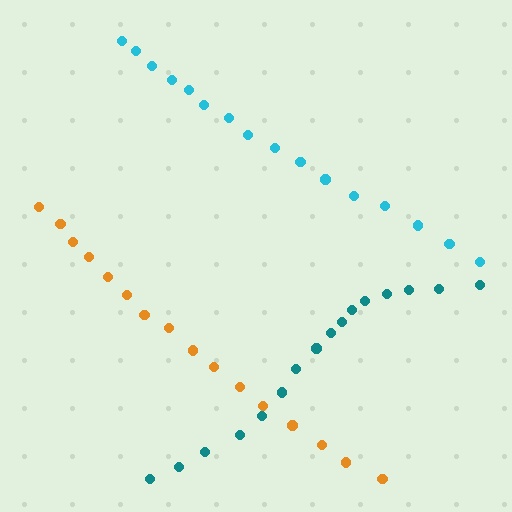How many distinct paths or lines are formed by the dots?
There are 3 distinct paths.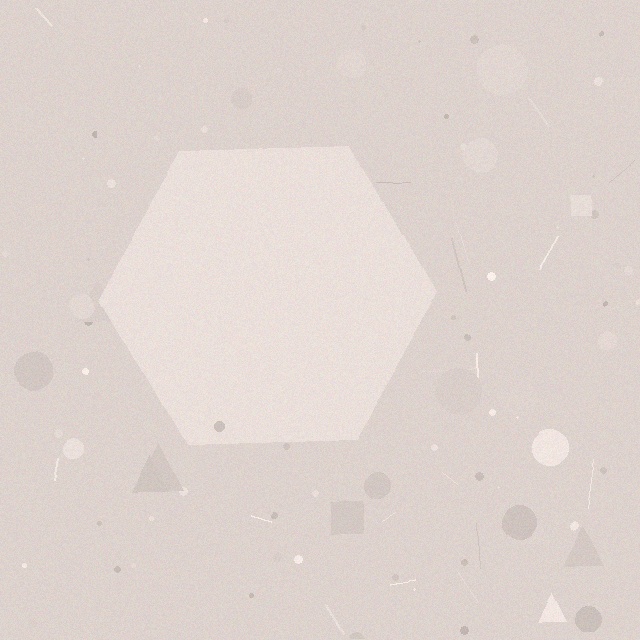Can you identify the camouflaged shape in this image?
The camouflaged shape is a hexagon.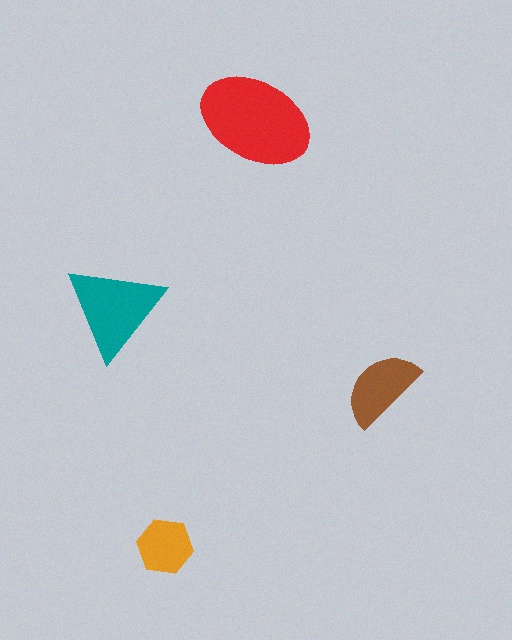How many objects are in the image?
There are 4 objects in the image.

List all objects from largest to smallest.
The red ellipse, the teal triangle, the brown semicircle, the orange hexagon.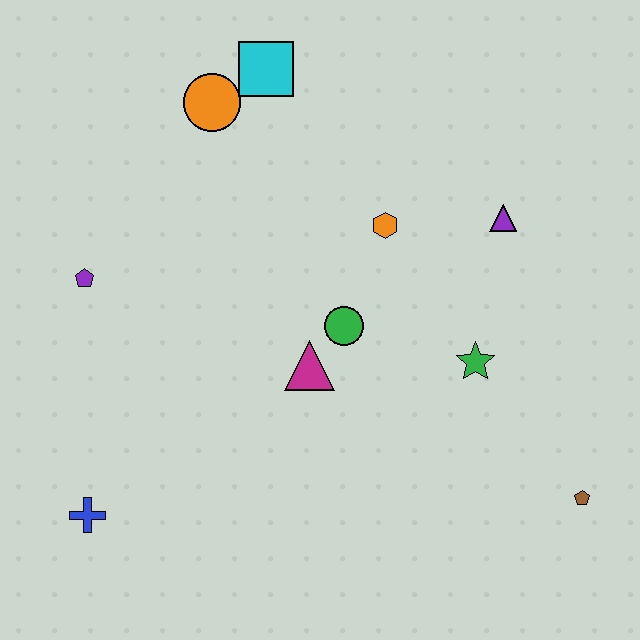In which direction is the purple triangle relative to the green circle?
The purple triangle is to the right of the green circle.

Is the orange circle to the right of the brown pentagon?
No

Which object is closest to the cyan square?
The orange circle is closest to the cyan square.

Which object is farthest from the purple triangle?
The blue cross is farthest from the purple triangle.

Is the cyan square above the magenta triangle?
Yes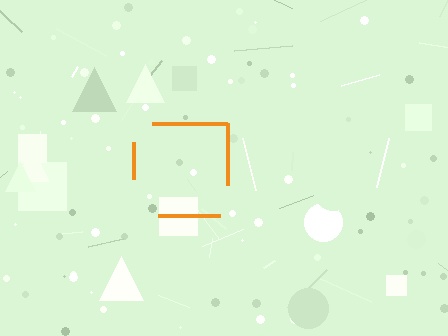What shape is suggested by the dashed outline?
The dashed outline suggests a square.